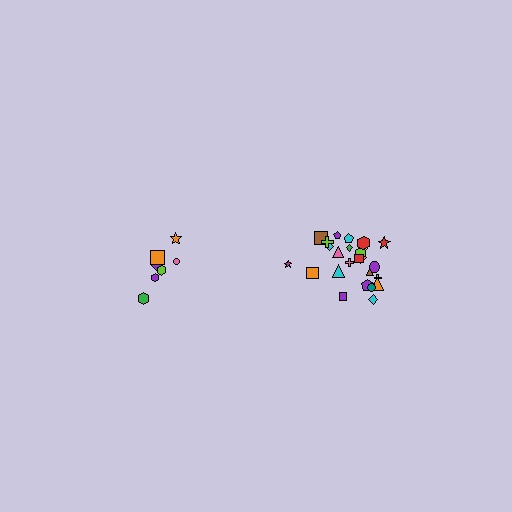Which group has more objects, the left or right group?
The right group.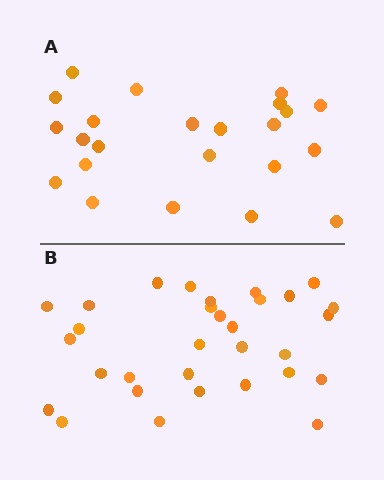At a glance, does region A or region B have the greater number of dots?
Region B (the bottom region) has more dots.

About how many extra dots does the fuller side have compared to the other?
Region B has roughly 8 or so more dots than region A.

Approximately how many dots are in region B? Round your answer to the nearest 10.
About 30 dots. (The exact count is 31, which rounds to 30.)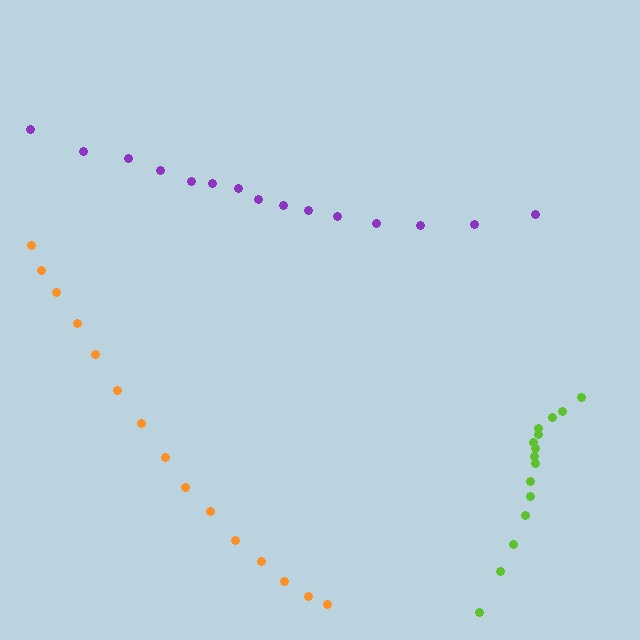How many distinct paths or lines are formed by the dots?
There are 3 distinct paths.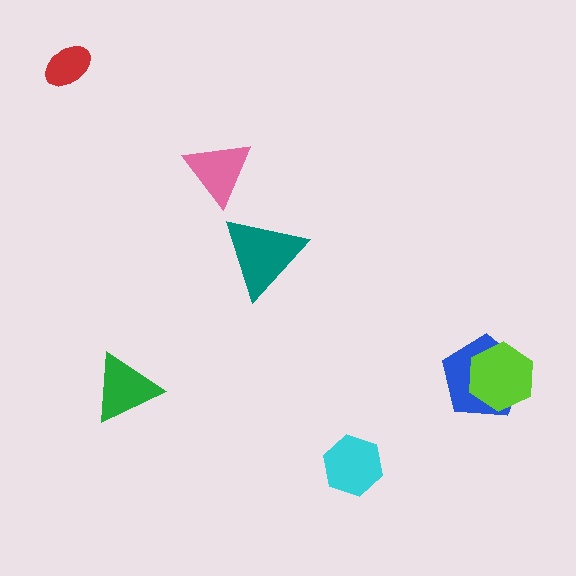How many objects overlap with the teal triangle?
0 objects overlap with the teal triangle.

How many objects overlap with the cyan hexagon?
0 objects overlap with the cyan hexagon.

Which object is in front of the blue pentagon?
The lime hexagon is in front of the blue pentagon.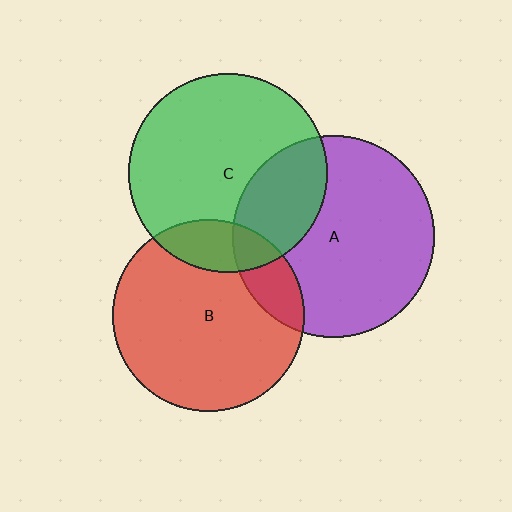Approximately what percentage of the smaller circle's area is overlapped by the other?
Approximately 15%.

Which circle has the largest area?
Circle A (purple).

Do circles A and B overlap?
Yes.